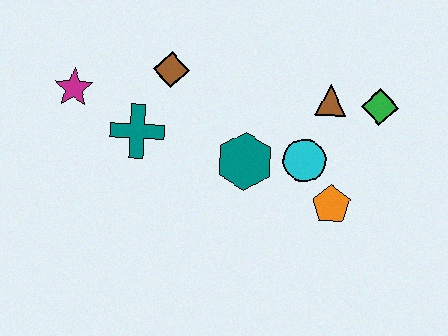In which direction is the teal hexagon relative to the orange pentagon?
The teal hexagon is to the left of the orange pentagon.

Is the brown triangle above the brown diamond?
No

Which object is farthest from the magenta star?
The green diamond is farthest from the magenta star.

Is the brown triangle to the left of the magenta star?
No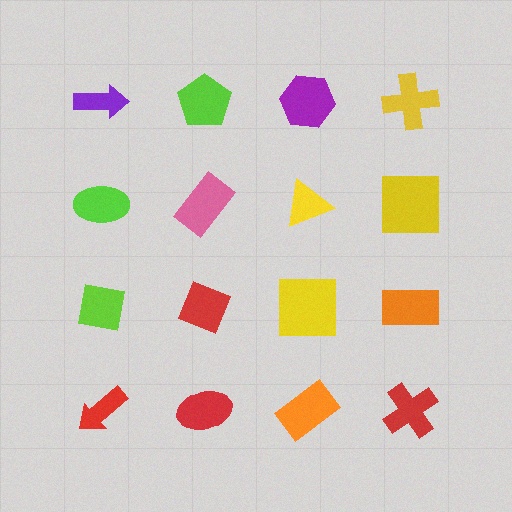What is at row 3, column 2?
A red diamond.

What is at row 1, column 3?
A purple hexagon.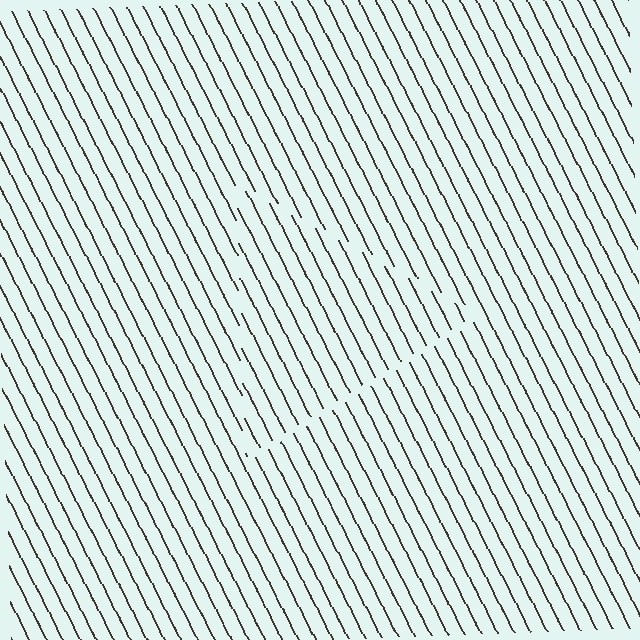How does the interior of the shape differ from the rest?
The interior of the shape contains the same grating, shifted by half a period — the contour is defined by the phase discontinuity where line-ends from the inner and outer gratings abut.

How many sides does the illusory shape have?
3 sides — the line-ends trace a triangle.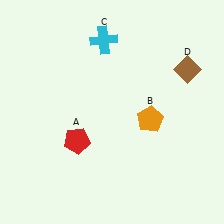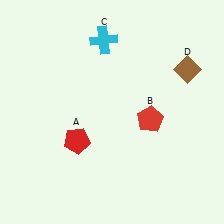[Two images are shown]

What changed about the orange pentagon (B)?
In Image 1, B is orange. In Image 2, it changed to red.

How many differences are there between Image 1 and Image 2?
There is 1 difference between the two images.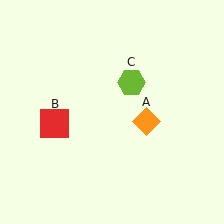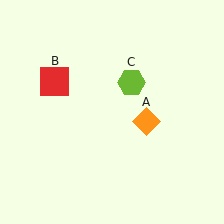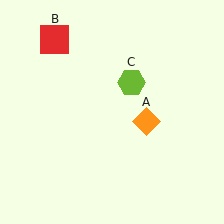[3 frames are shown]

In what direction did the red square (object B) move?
The red square (object B) moved up.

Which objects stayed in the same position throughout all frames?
Orange diamond (object A) and lime hexagon (object C) remained stationary.